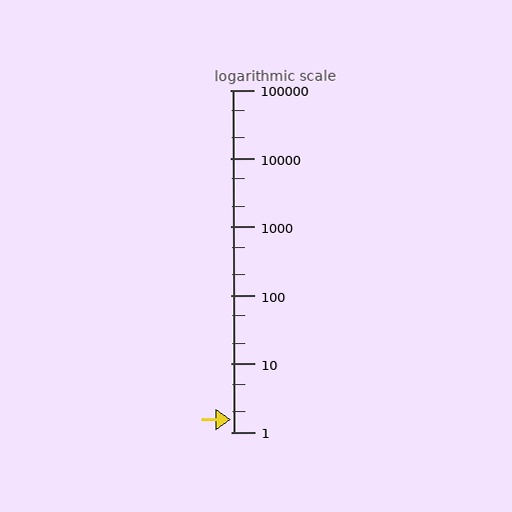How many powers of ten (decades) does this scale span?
The scale spans 5 decades, from 1 to 100000.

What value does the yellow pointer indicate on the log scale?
The pointer indicates approximately 1.5.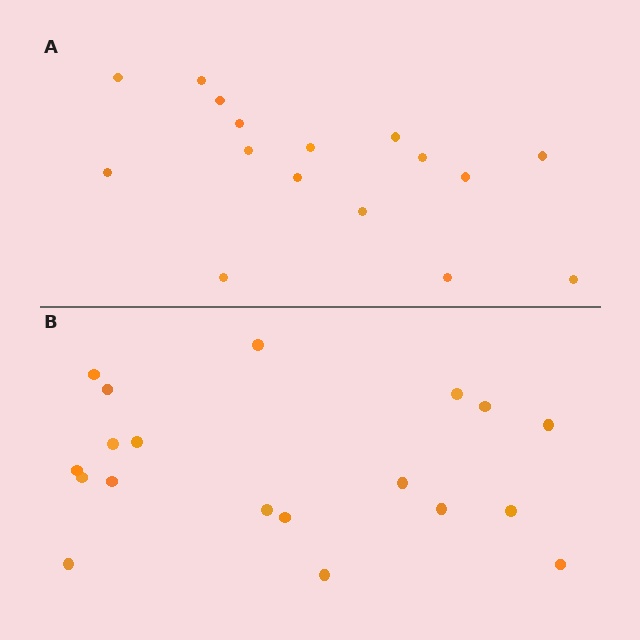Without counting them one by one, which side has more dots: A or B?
Region B (the bottom region) has more dots.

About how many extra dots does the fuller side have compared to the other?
Region B has just a few more — roughly 2 or 3 more dots than region A.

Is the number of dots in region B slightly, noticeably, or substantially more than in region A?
Region B has only slightly more — the two regions are fairly close. The ratio is roughly 1.2 to 1.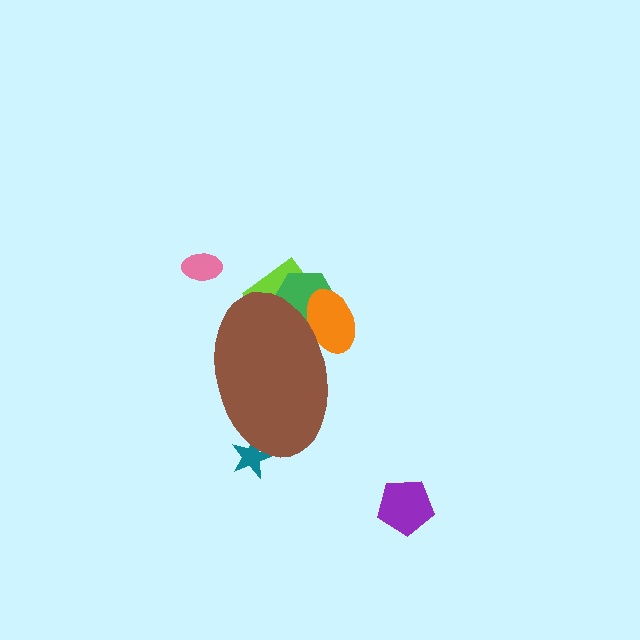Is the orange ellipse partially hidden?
Yes, the orange ellipse is partially hidden behind the brown ellipse.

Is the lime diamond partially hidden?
Yes, the lime diamond is partially hidden behind the brown ellipse.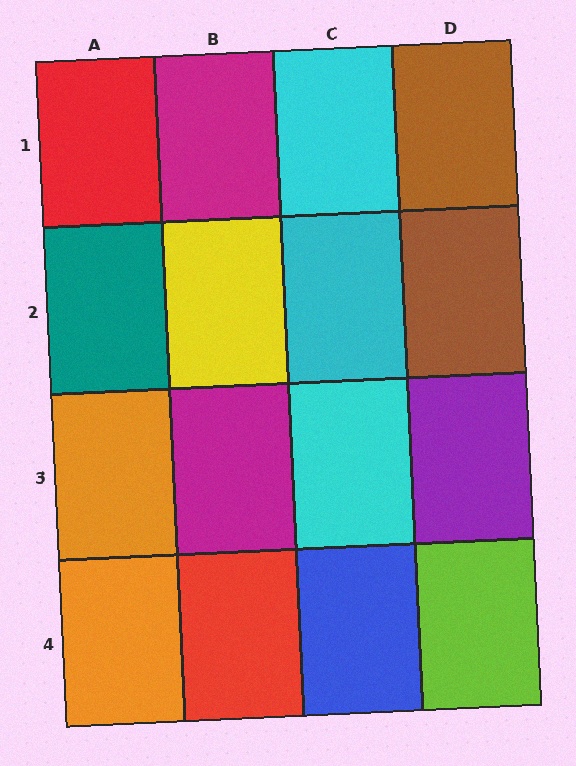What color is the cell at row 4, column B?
Red.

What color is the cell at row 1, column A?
Red.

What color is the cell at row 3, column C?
Cyan.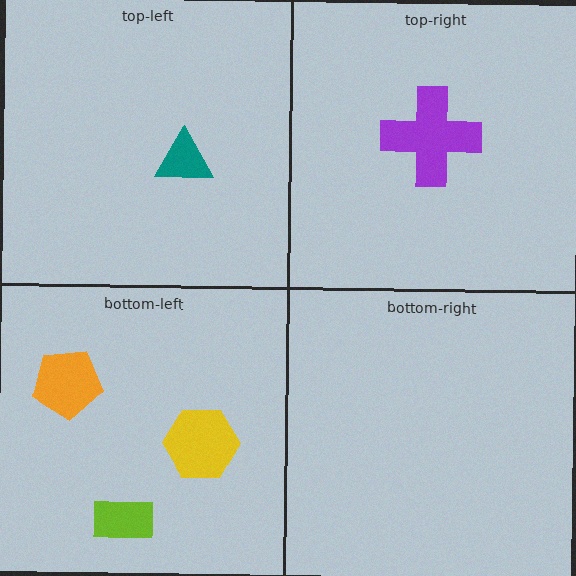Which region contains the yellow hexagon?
The bottom-left region.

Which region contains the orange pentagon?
The bottom-left region.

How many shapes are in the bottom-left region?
3.